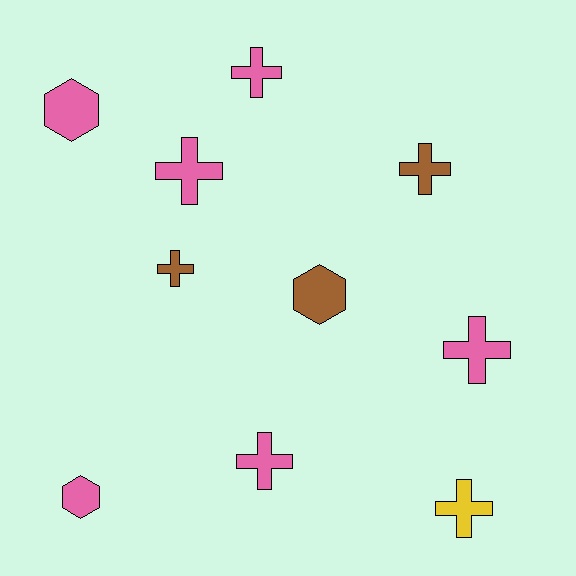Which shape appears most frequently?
Cross, with 7 objects.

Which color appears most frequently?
Pink, with 6 objects.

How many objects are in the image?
There are 10 objects.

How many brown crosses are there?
There are 2 brown crosses.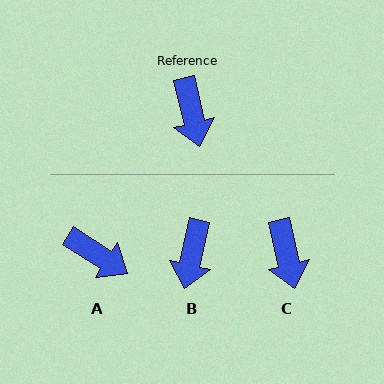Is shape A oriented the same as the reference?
No, it is off by about 45 degrees.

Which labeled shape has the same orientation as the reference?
C.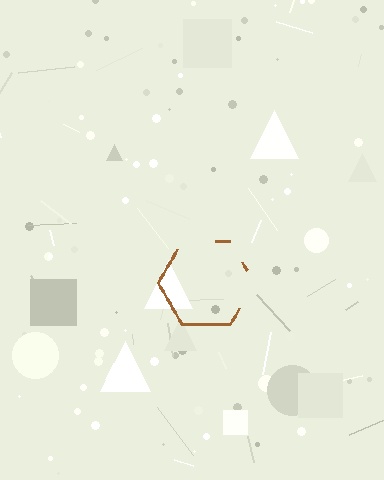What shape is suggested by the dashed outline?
The dashed outline suggests a hexagon.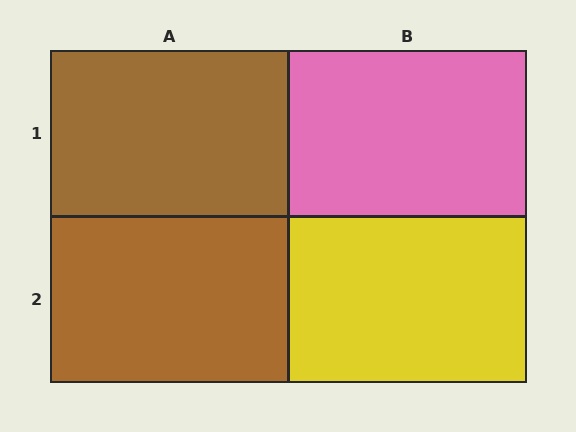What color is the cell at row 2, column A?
Brown.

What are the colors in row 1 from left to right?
Brown, pink.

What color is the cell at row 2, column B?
Yellow.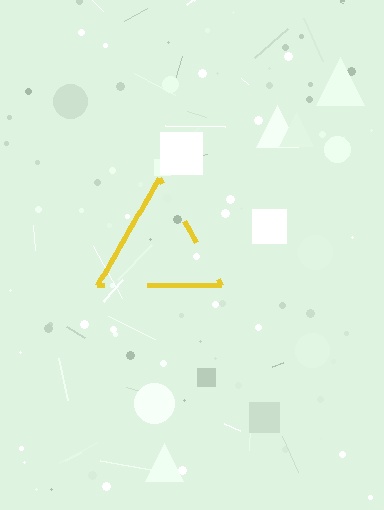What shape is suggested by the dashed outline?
The dashed outline suggests a triangle.